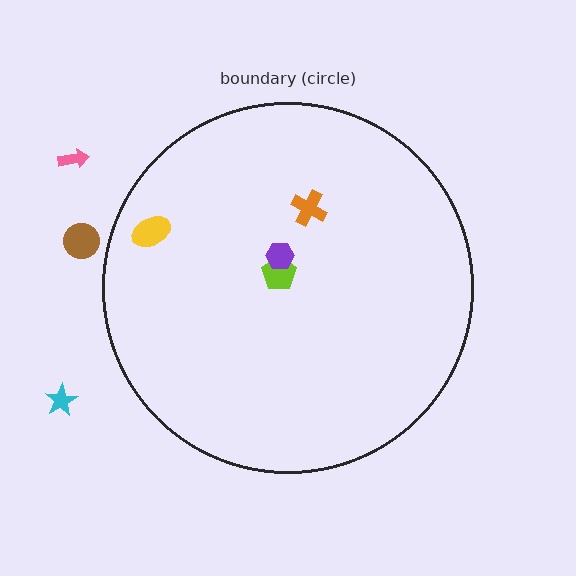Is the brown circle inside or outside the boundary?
Outside.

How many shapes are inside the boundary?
4 inside, 3 outside.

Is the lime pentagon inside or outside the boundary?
Inside.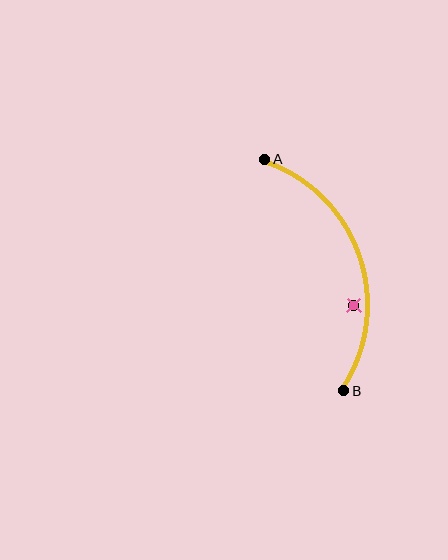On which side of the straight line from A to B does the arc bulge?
The arc bulges to the right of the straight line connecting A and B.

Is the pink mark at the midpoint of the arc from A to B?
No — the pink mark does not lie on the arc at all. It sits slightly inside the curve.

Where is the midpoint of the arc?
The arc midpoint is the point on the curve farthest from the straight line joining A and B. It sits to the right of that line.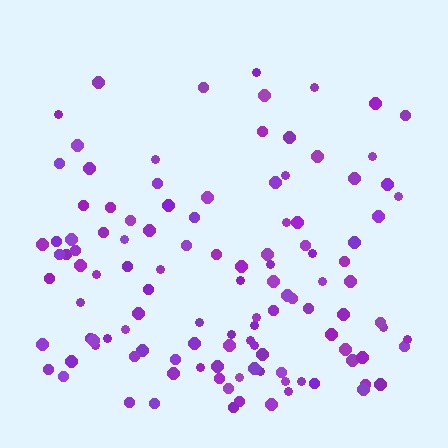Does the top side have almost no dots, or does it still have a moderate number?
Still a moderate number, just noticeably fewer than the bottom.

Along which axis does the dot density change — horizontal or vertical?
Vertical.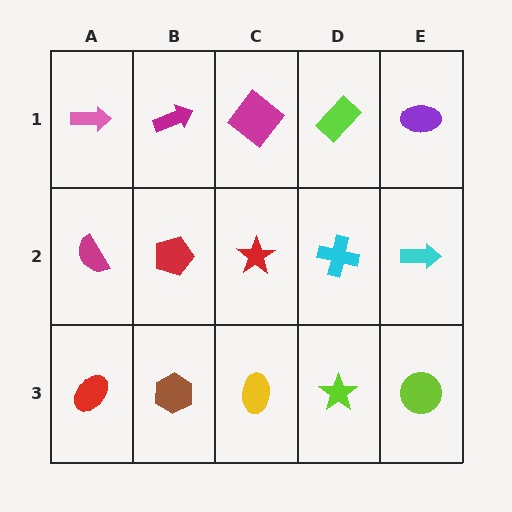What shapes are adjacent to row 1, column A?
A magenta semicircle (row 2, column A), a magenta arrow (row 1, column B).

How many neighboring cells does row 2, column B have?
4.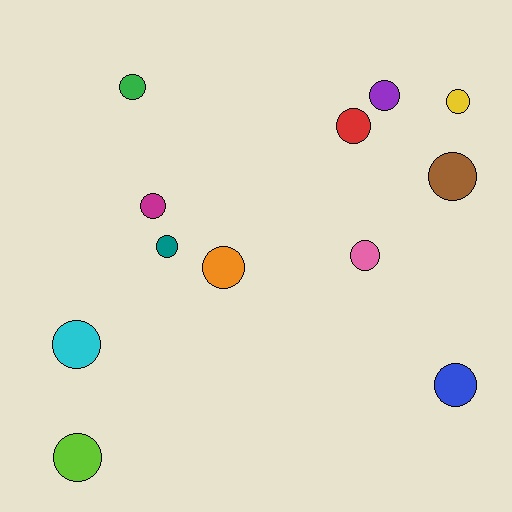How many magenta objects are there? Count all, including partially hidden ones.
There is 1 magenta object.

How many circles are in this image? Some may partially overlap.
There are 12 circles.